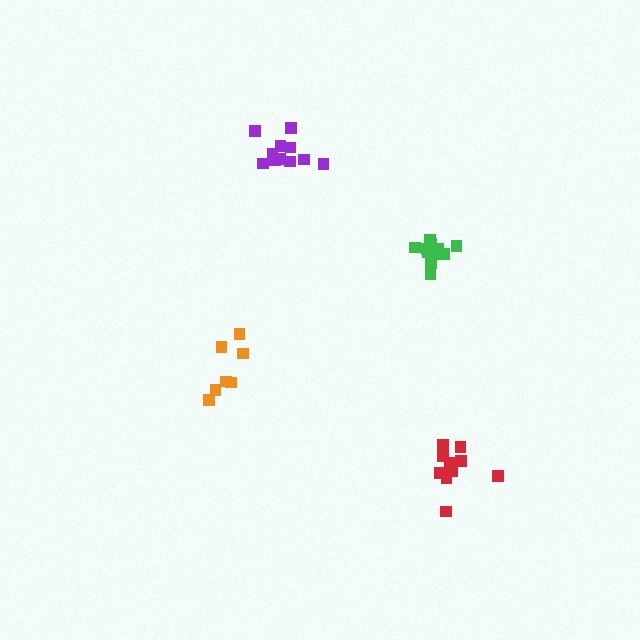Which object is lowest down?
The red cluster is bottommost.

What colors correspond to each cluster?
The clusters are colored: orange, red, green, purple.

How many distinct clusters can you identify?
There are 4 distinct clusters.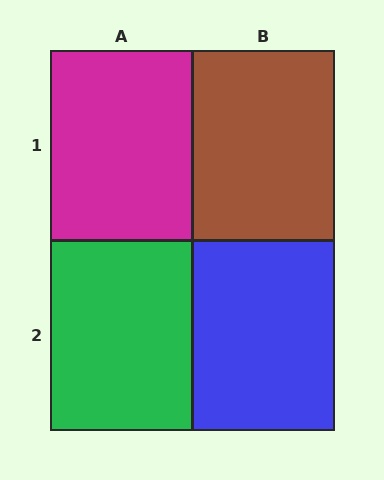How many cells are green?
1 cell is green.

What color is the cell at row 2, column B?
Blue.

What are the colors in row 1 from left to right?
Magenta, brown.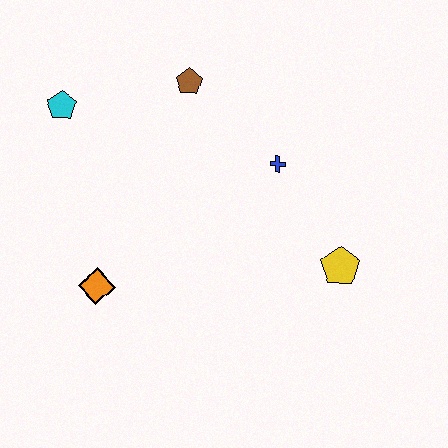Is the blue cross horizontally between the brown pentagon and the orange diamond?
No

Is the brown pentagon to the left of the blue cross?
Yes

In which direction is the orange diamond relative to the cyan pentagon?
The orange diamond is below the cyan pentagon.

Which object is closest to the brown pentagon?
The blue cross is closest to the brown pentagon.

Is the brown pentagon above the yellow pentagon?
Yes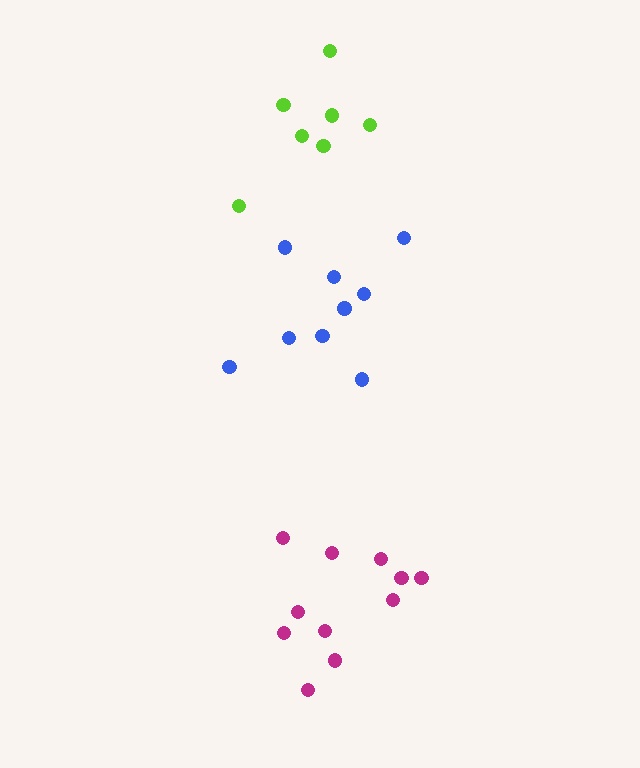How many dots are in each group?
Group 1: 11 dots, Group 2: 7 dots, Group 3: 9 dots (27 total).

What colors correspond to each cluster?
The clusters are colored: magenta, lime, blue.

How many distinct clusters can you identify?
There are 3 distinct clusters.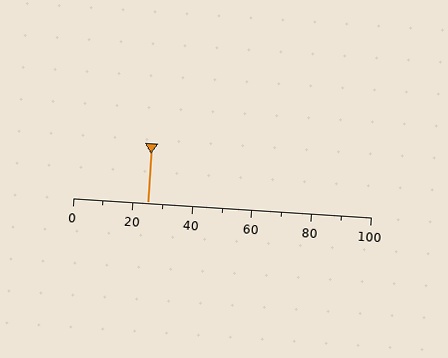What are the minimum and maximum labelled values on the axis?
The axis runs from 0 to 100.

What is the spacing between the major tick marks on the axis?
The major ticks are spaced 20 apart.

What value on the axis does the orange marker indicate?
The marker indicates approximately 25.